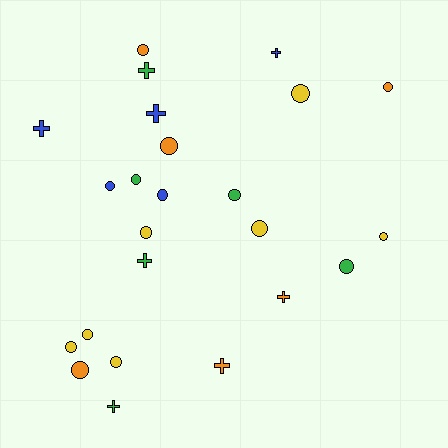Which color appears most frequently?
Yellow, with 7 objects.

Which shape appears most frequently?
Circle, with 16 objects.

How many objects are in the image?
There are 24 objects.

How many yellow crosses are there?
There are no yellow crosses.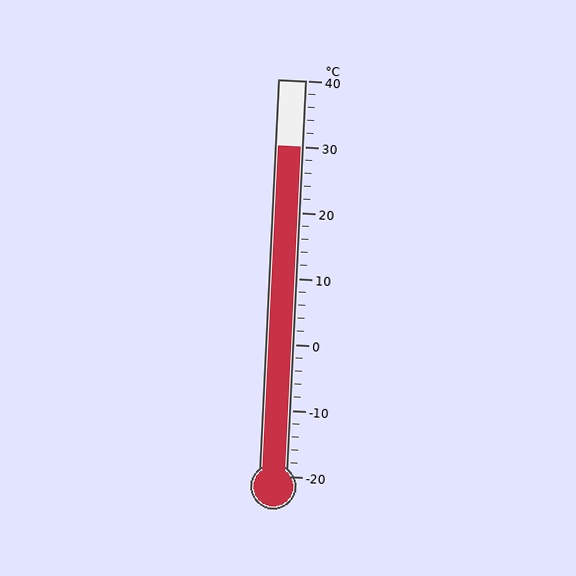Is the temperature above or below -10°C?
The temperature is above -10°C.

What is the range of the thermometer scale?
The thermometer scale ranges from -20°C to 40°C.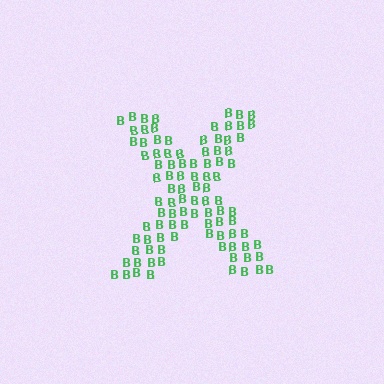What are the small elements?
The small elements are letter B's.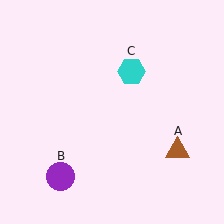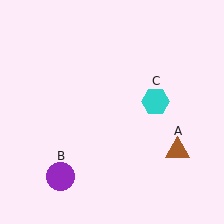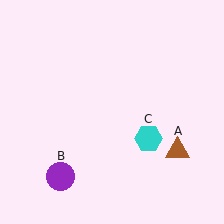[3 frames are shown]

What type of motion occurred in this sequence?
The cyan hexagon (object C) rotated clockwise around the center of the scene.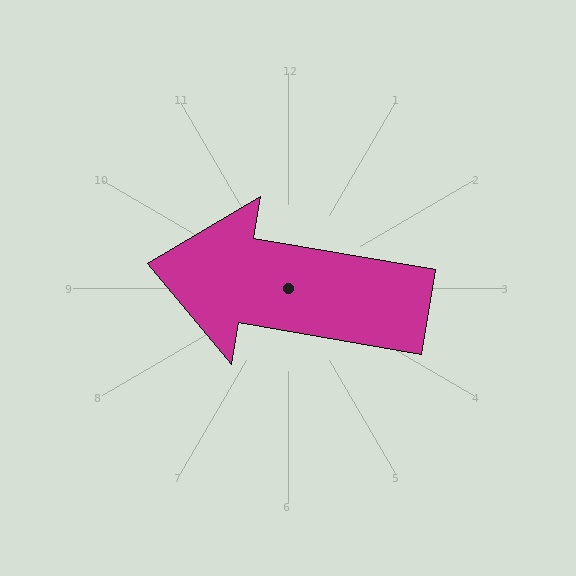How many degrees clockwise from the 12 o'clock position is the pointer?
Approximately 280 degrees.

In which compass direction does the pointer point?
West.